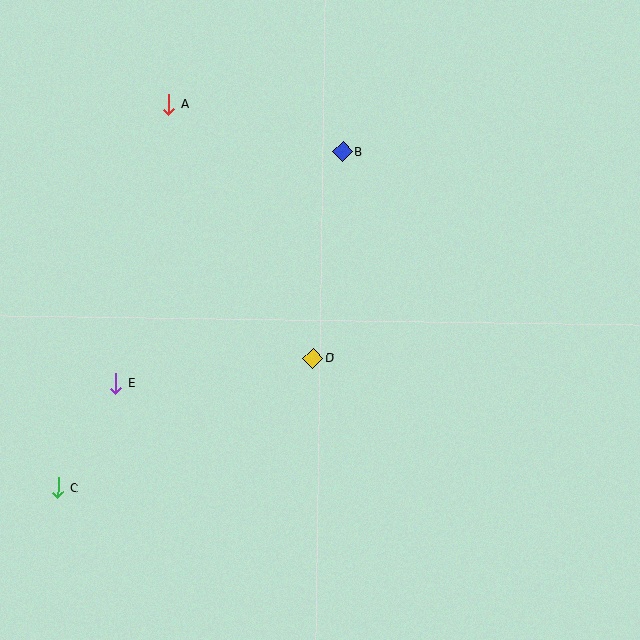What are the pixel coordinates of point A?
Point A is at (169, 104).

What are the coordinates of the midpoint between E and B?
The midpoint between E and B is at (229, 267).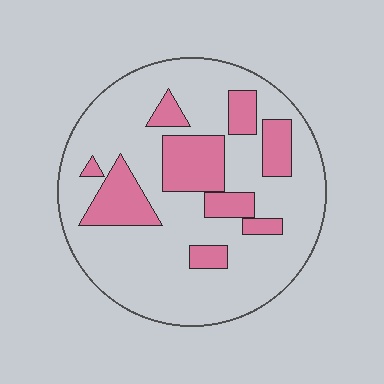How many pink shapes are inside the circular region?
9.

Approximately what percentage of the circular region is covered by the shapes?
Approximately 25%.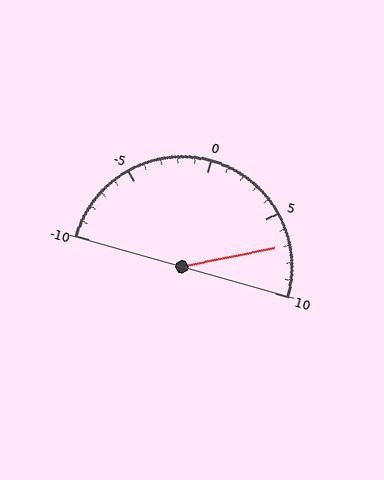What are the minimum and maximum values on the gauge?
The gauge ranges from -10 to 10.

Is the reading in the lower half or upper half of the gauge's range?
The reading is in the upper half of the range (-10 to 10).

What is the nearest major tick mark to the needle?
The nearest major tick mark is 5.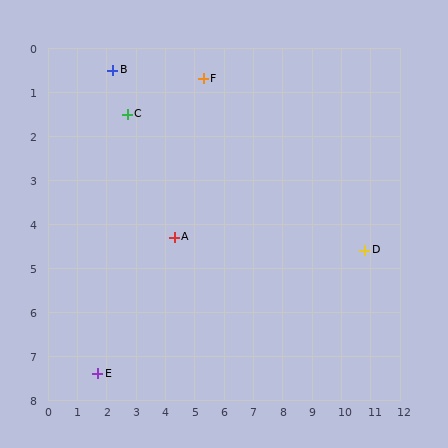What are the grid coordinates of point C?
Point C is at approximately (2.7, 1.5).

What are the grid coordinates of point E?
Point E is at approximately (1.7, 7.4).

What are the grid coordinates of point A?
Point A is at approximately (4.3, 4.3).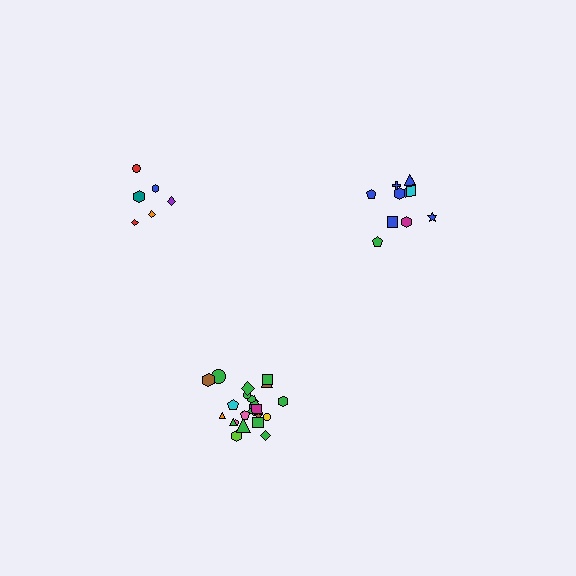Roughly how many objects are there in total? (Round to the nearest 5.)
Roughly 40 objects in total.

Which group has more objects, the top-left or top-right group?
The top-right group.